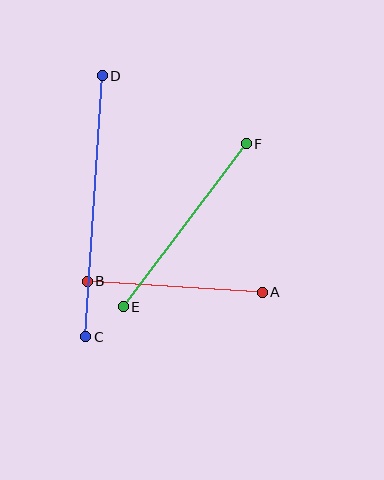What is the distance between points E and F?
The distance is approximately 204 pixels.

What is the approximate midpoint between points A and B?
The midpoint is at approximately (175, 287) pixels.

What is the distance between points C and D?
The distance is approximately 262 pixels.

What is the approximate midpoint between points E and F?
The midpoint is at approximately (185, 225) pixels.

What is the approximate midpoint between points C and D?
The midpoint is at approximately (94, 206) pixels.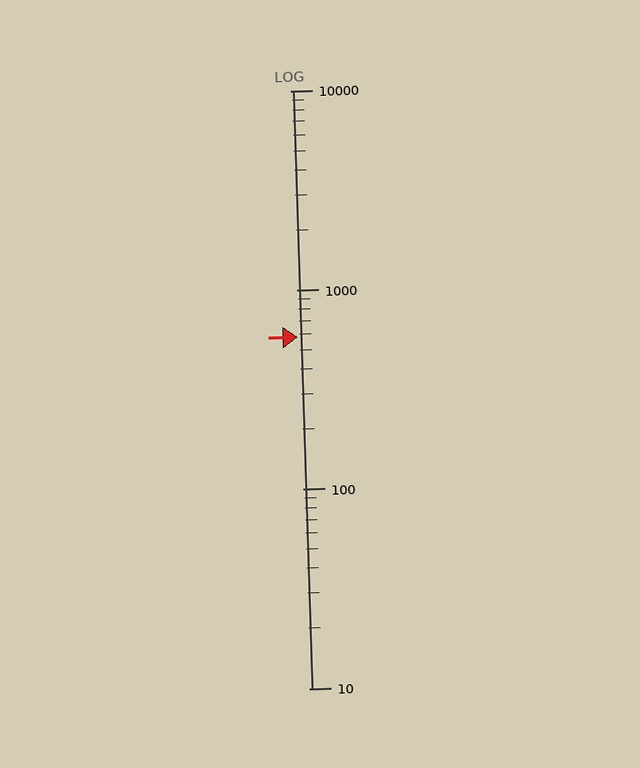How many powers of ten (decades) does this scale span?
The scale spans 3 decades, from 10 to 10000.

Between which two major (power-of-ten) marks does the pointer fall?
The pointer is between 100 and 1000.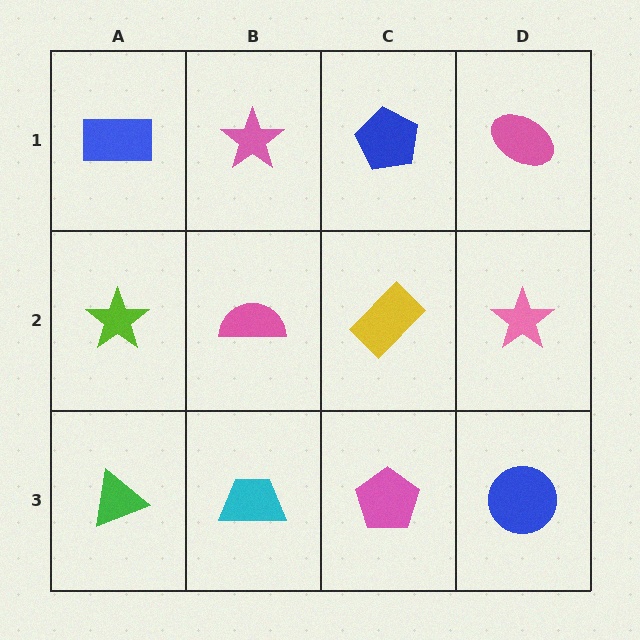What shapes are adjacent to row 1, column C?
A yellow rectangle (row 2, column C), a pink star (row 1, column B), a pink ellipse (row 1, column D).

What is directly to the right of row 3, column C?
A blue circle.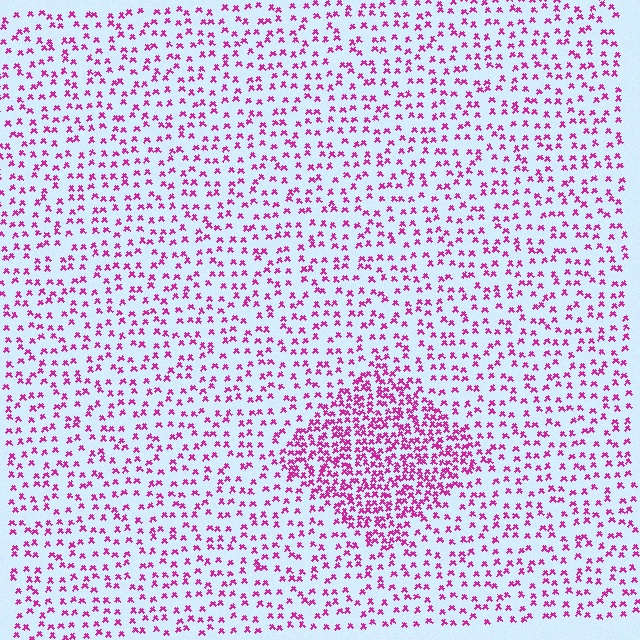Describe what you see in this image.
The image contains small magenta elements arranged at two different densities. A diamond-shaped region is visible where the elements are more densely packed than the surrounding area.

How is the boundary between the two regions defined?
The boundary is defined by a change in element density (approximately 2.3x ratio). All elements are the same color, size, and shape.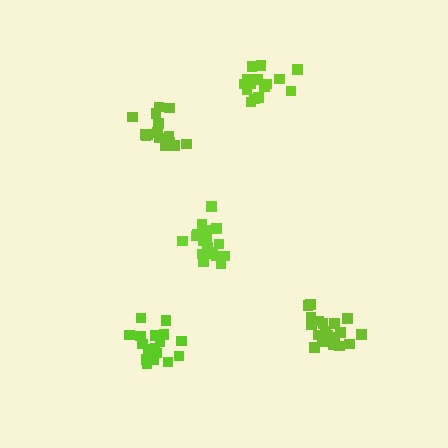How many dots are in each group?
Group 1: 19 dots, Group 2: 21 dots, Group 3: 17 dots, Group 4: 19 dots, Group 5: 15 dots (91 total).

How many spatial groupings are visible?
There are 5 spatial groupings.